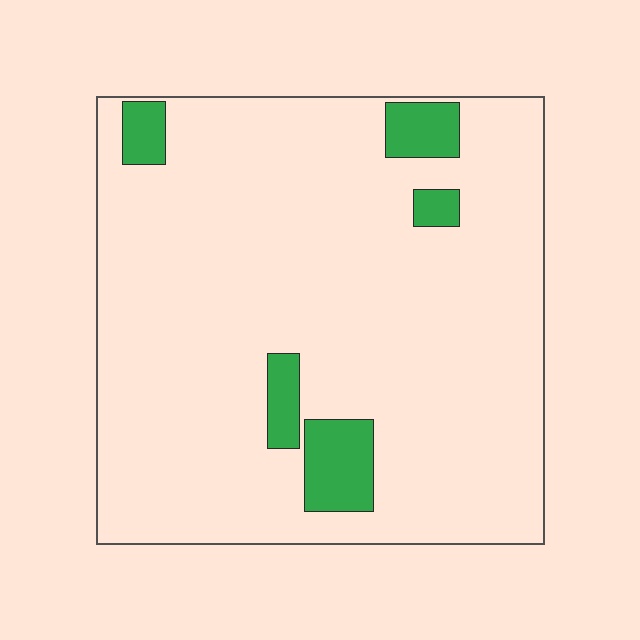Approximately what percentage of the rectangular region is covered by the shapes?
Approximately 10%.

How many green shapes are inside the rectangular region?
5.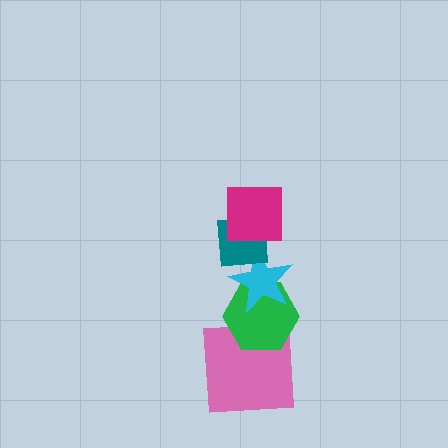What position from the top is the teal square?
The teal square is 2nd from the top.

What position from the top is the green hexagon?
The green hexagon is 4th from the top.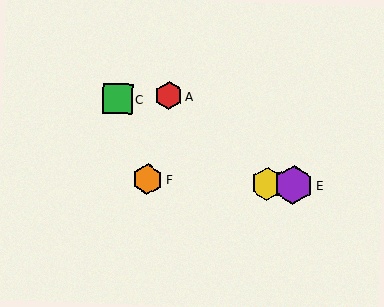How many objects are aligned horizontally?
4 objects (B, D, E, F) are aligned horizontally.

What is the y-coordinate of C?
Object C is at y≈99.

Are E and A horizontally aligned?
No, E is at y≈185 and A is at y≈96.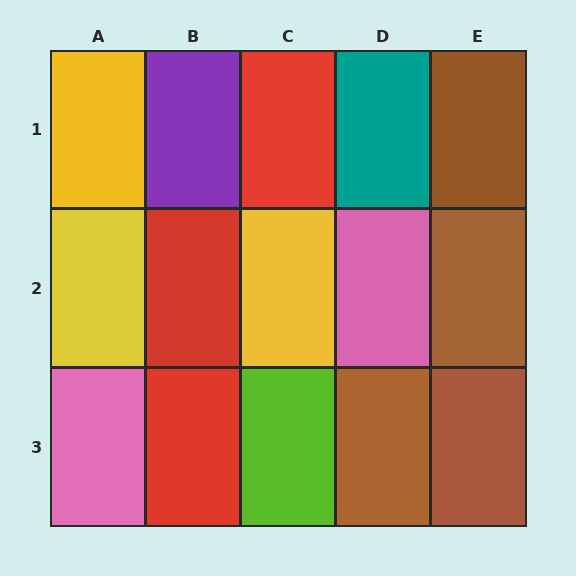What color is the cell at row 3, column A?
Pink.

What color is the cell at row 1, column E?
Brown.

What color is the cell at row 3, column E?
Brown.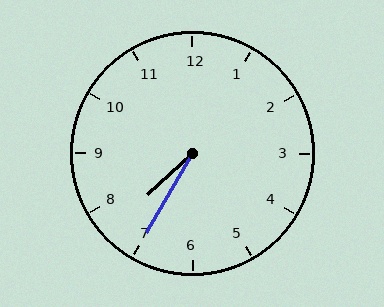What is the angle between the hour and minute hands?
Approximately 18 degrees.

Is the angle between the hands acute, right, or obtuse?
It is acute.